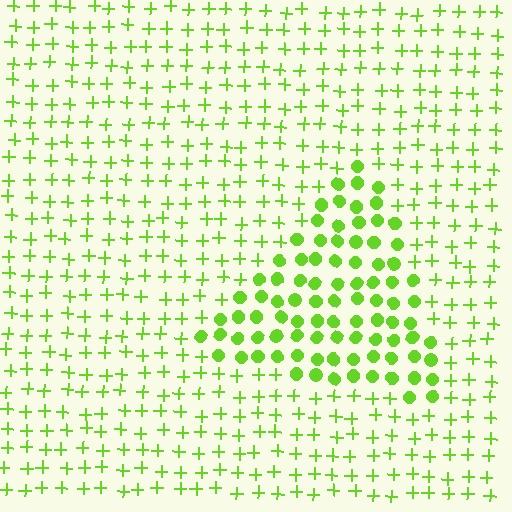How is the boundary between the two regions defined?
The boundary is defined by a change in element shape: circles inside vs. plus signs outside. All elements share the same color and spacing.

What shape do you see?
I see a triangle.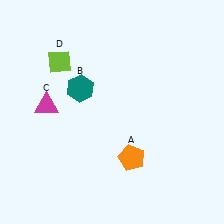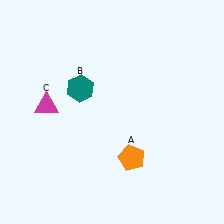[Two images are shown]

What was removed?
The lime diamond (D) was removed in Image 2.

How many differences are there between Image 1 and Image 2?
There is 1 difference between the two images.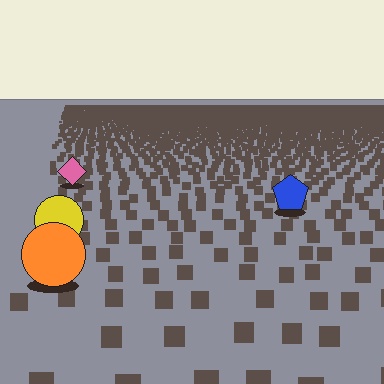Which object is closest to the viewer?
The orange circle is closest. The texture marks near it are larger and more spread out.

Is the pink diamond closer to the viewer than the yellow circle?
No. The yellow circle is closer — you can tell from the texture gradient: the ground texture is coarser near it.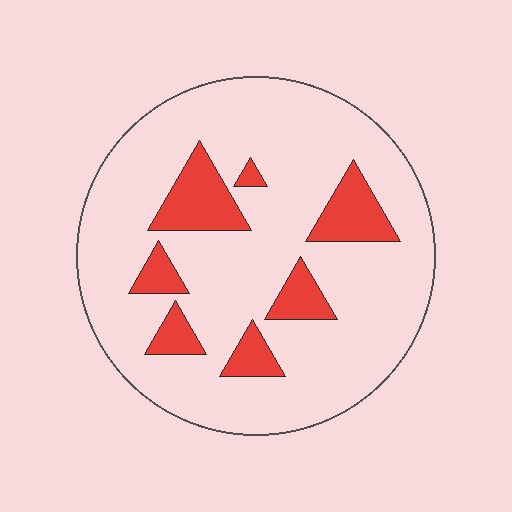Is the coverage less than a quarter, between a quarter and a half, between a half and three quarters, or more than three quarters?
Less than a quarter.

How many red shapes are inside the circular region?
7.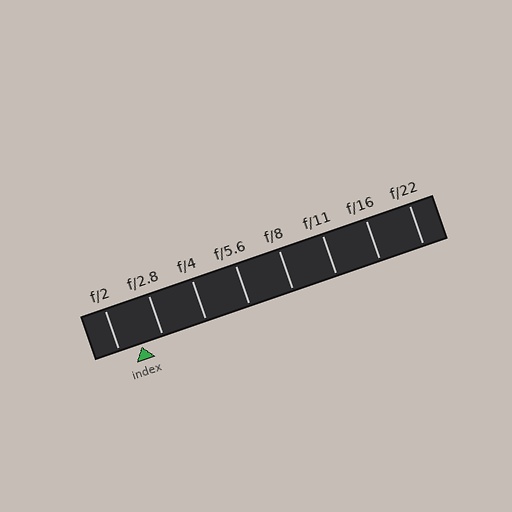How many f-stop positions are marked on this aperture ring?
There are 8 f-stop positions marked.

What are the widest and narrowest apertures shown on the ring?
The widest aperture shown is f/2 and the narrowest is f/22.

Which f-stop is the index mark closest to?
The index mark is closest to f/2.8.